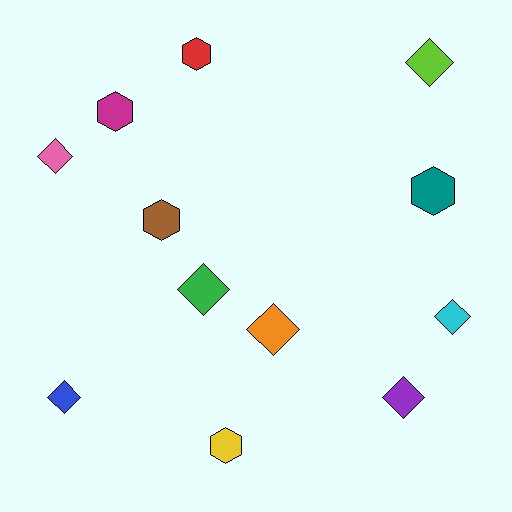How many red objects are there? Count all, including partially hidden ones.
There is 1 red object.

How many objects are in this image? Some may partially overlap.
There are 12 objects.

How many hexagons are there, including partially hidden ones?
There are 5 hexagons.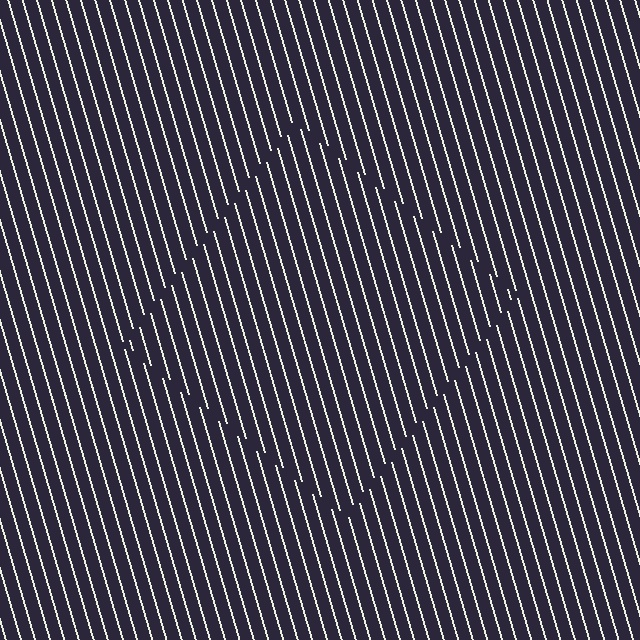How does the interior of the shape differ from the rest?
The interior of the shape contains the same grating, shifted by half a period — the contour is defined by the phase discontinuity where line-ends from the inner and outer gratings abut.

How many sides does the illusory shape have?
4 sides — the line-ends trace a square.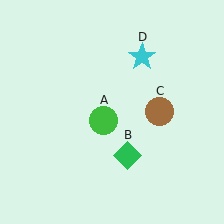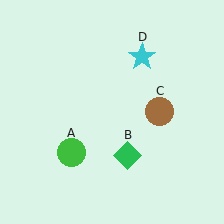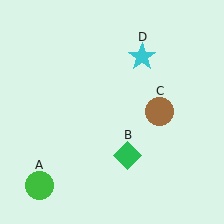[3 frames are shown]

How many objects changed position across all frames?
1 object changed position: green circle (object A).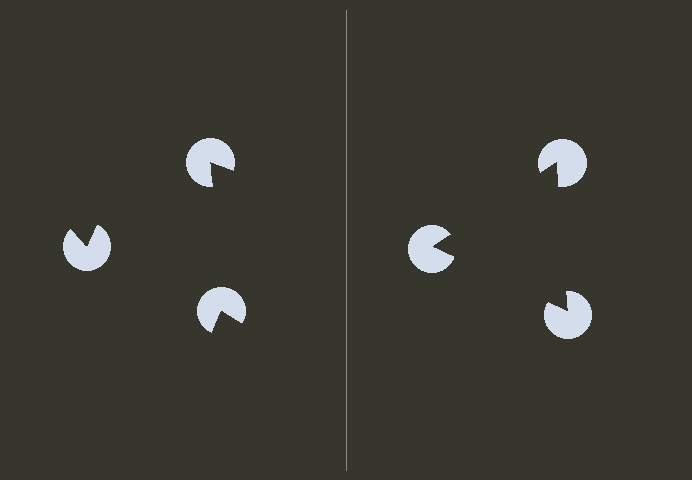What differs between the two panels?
The pac-man discs are positioned identically on both sides; only the wedge orientations differ. On the right they align to a triangle; on the left they are misaligned.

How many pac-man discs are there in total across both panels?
6 — 3 on each side.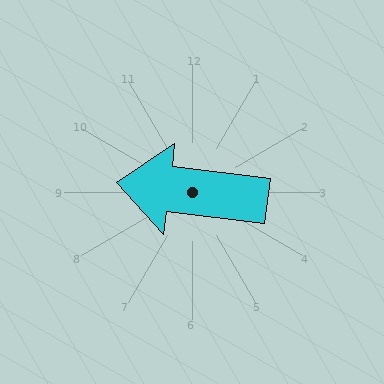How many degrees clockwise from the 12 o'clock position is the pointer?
Approximately 277 degrees.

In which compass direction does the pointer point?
West.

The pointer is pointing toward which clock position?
Roughly 9 o'clock.